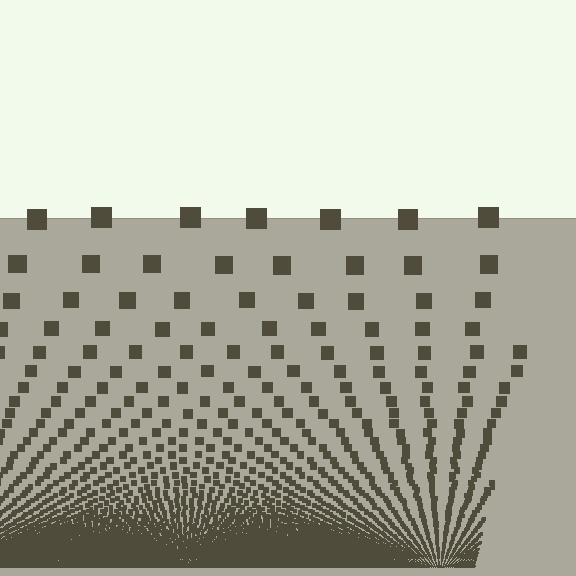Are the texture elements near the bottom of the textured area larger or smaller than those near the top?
Smaller. The gradient is inverted — elements near the bottom are smaller and denser.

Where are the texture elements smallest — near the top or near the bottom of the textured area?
Near the bottom.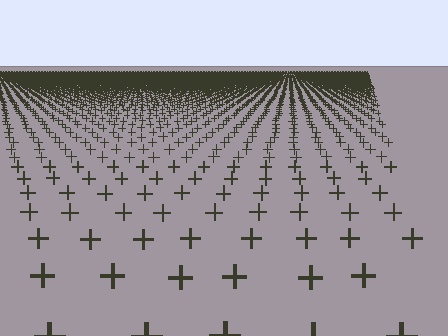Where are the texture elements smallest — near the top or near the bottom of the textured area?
Near the top.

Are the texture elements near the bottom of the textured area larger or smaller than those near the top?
Larger. Near the bottom, elements are closer to the viewer and appear at a bigger on-screen size.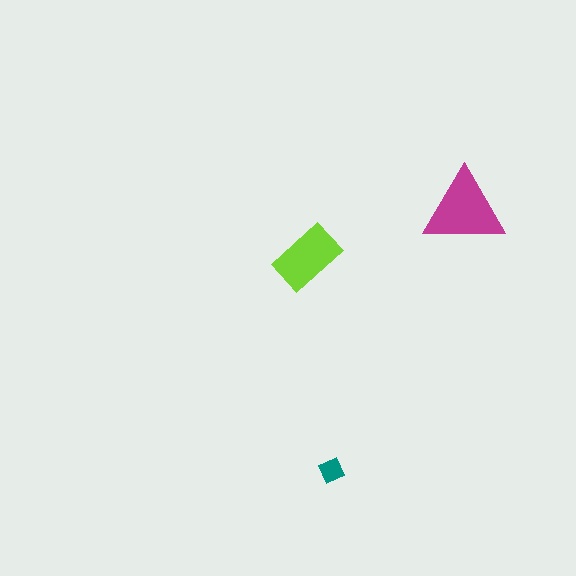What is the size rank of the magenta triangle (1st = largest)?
1st.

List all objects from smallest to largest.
The teal diamond, the lime rectangle, the magenta triangle.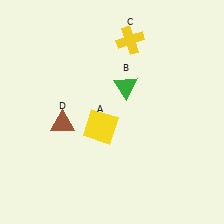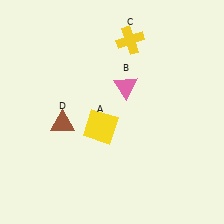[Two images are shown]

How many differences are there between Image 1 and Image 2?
There is 1 difference between the two images.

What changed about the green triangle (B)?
In Image 1, B is green. In Image 2, it changed to pink.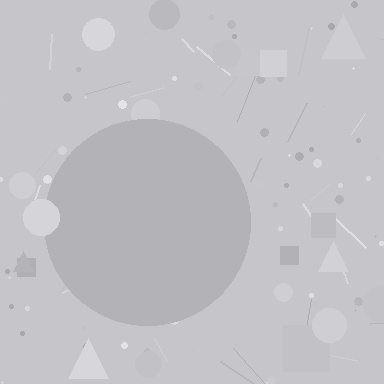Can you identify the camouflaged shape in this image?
The camouflaged shape is a circle.